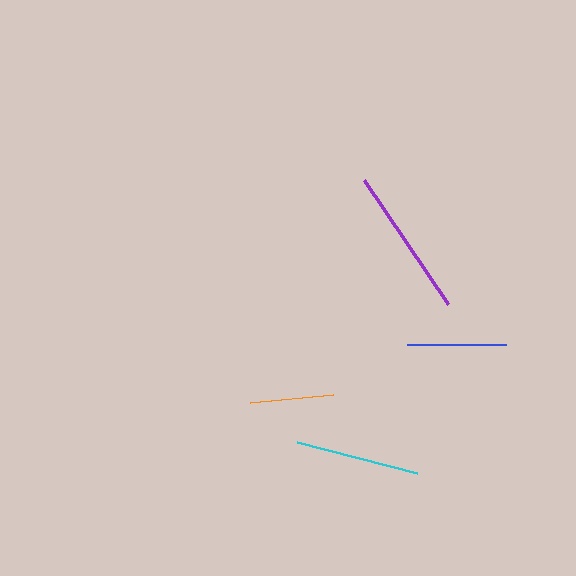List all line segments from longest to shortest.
From longest to shortest: purple, cyan, blue, orange.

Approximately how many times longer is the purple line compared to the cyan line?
The purple line is approximately 1.2 times the length of the cyan line.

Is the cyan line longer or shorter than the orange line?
The cyan line is longer than the orange line.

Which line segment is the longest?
The purple line is the longest at approximately 149 pixels.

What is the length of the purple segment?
The purple segment is approximately 149 pixels long.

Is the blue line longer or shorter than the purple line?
The purple line is longer than the blue line.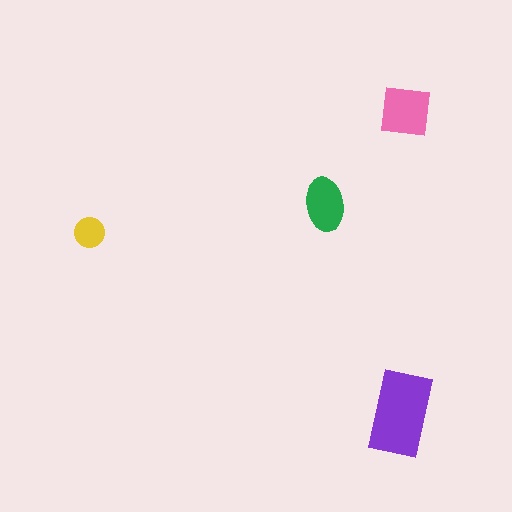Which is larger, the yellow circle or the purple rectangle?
The purple rectangle.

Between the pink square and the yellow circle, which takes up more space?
The pink square.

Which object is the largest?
The purple rectangle.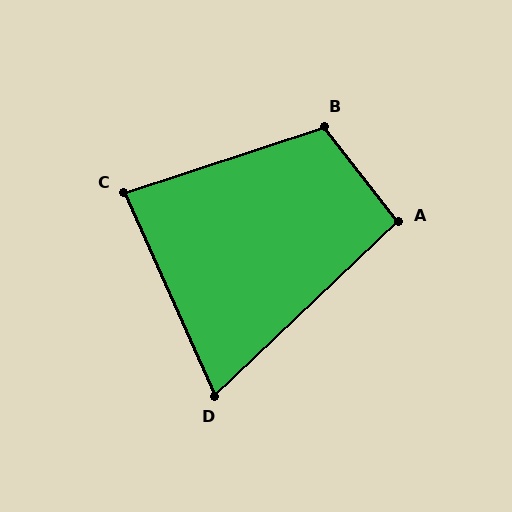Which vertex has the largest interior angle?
B, at approximately 110 degrees.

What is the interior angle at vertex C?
Approximately 84 degrees (acute).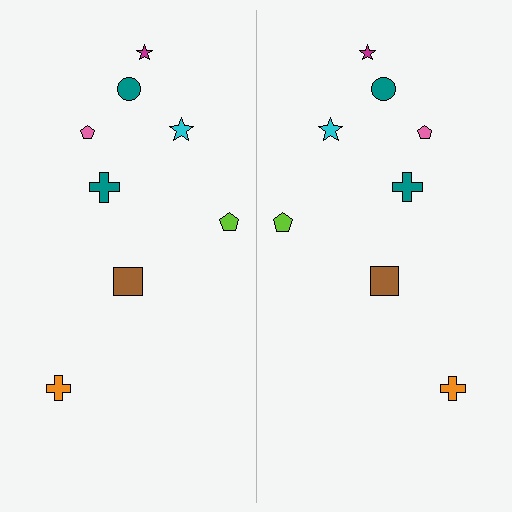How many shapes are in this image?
There are 16 shapes in this image.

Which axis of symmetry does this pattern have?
The pattern has a vertical axis of symmetry running through the center of the image.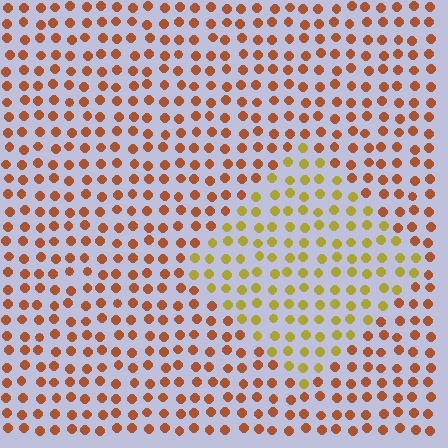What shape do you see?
I see a diamond.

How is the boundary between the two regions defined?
The boundary is defined purely by a slight shift in hue (about 41 degrees). Spacing, size, and orientation are identical on both sides.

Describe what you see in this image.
The image is filled with small brown elements in a uniform arrangement. A diamond-shaped region is visible where the elements are tinted to a slightly different hue, forming a subtle color boundary.